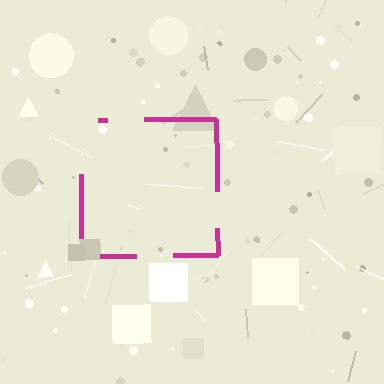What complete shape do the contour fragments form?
The contour fragments form a square.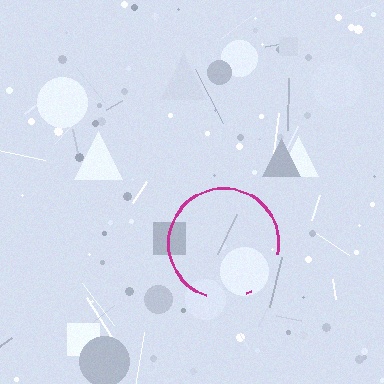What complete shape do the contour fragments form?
The contour fragments form a circle.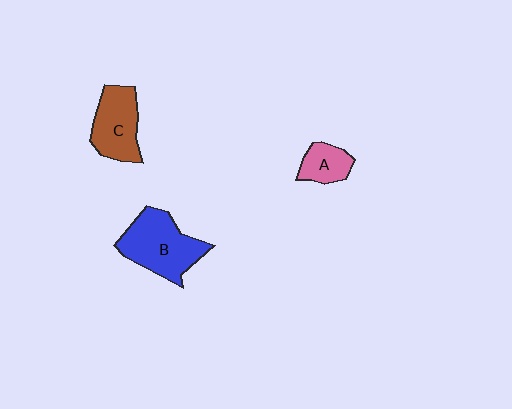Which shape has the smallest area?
Shape A (pink).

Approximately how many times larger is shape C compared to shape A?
Approximately 1.8 times.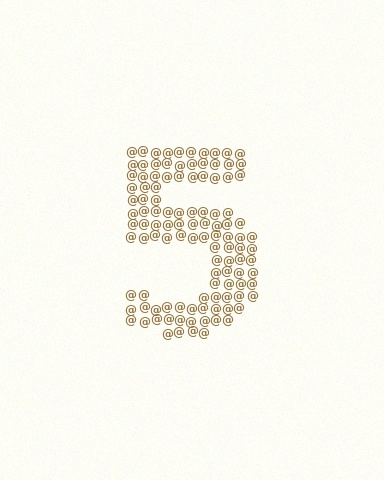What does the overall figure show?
The overall figure shows the digit 5.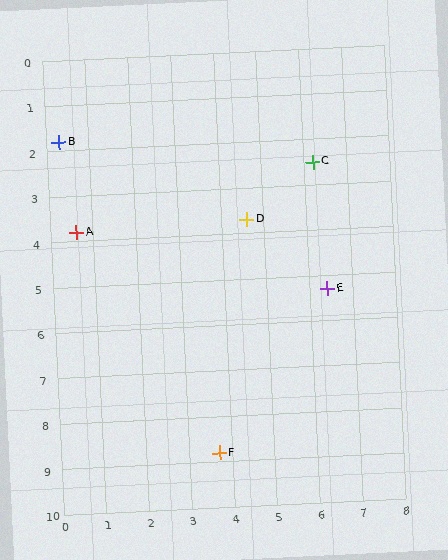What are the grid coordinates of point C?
Point C is at approximately (6.2, 2.5).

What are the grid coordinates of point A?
Point A is at approximately (0.6, 3.8).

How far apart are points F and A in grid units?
Points F and A are about 5.9 grid units apart.